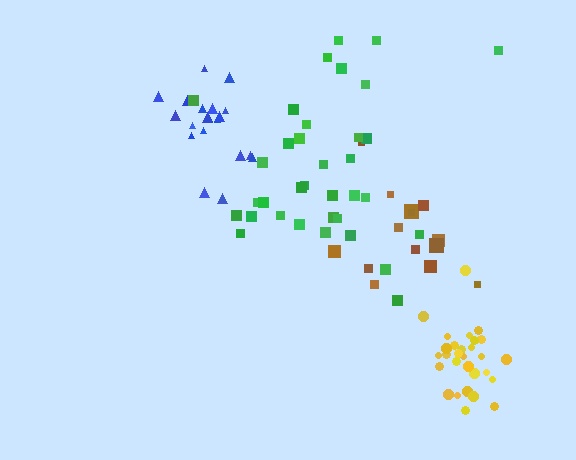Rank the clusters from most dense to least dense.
yellow, blue, green, brown.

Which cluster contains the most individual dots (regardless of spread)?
Green (35).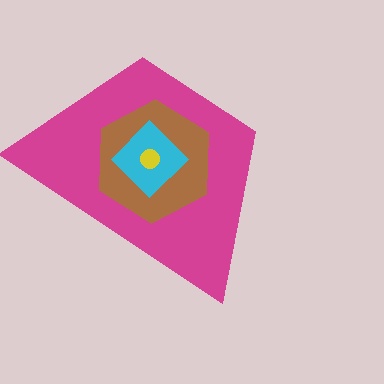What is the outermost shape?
The magenta trapezoid.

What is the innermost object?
The yellow circle.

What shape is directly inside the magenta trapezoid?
The brown hexagon.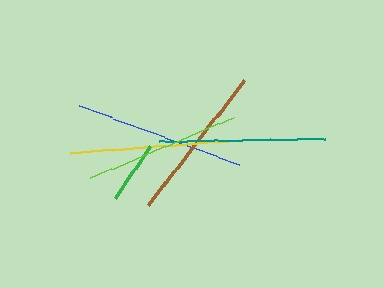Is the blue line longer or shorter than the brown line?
The blue line is longer than the brown line.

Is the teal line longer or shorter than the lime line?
The teal line is longer than the lime line.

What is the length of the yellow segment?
The yellow segment is approximately 169 pixels long.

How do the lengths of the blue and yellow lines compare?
The blue and yellow lines are approximately the same length.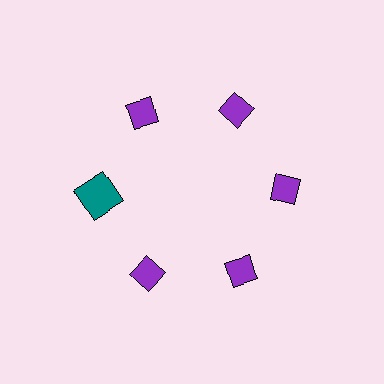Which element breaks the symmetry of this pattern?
The teal square at roughly the 9 o'clock position breaks the symmetry. All other shapes are purple diamonds.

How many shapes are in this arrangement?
There are 6 shapes arranged in a ring pattern.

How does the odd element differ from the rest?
It differs in both color (teal instead of purple) and shape (square instead of diamond).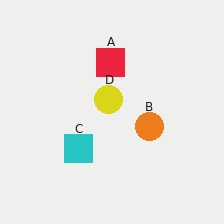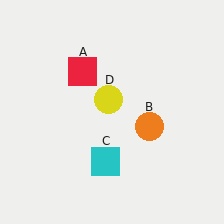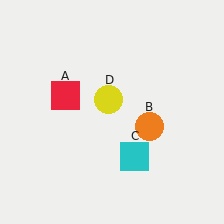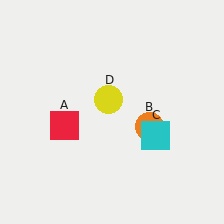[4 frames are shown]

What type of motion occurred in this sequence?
The red square (object A), cyan square (object C) rotated counterclockwise around the center of the scene.